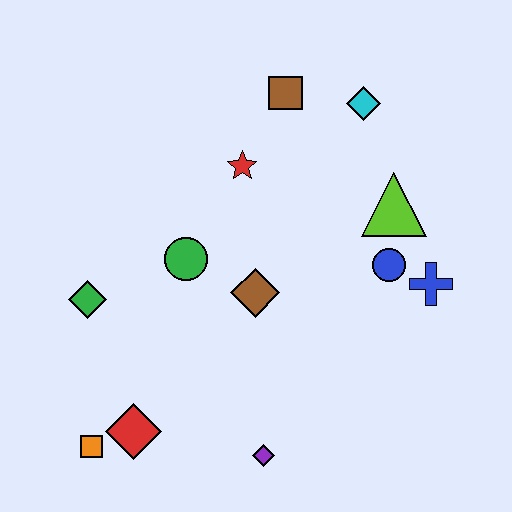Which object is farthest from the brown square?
The orange square is farthest from the brown square.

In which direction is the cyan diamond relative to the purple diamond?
The cyan diamond is above the purple diamond.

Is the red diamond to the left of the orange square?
No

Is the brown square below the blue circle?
No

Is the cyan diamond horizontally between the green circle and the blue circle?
Yes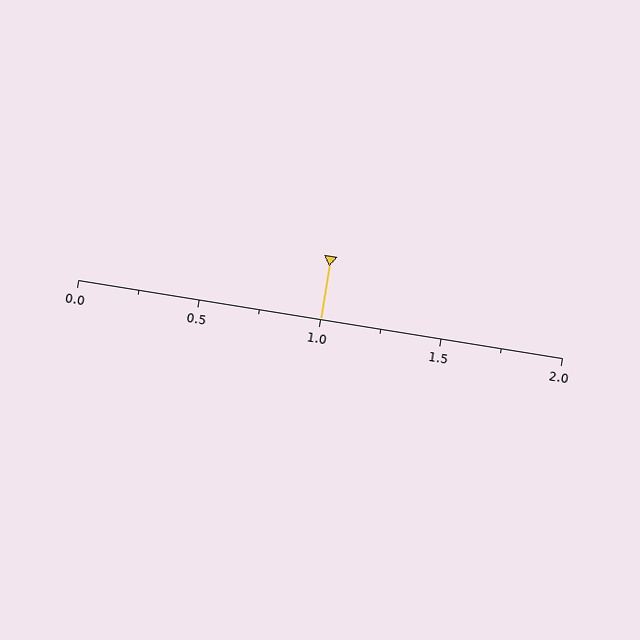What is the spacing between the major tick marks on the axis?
The major ticks are spaced 0.5 apart.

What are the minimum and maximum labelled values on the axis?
The axis runs from 0.0 to 2.0.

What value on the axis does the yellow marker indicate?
The marker indicates approximately 1.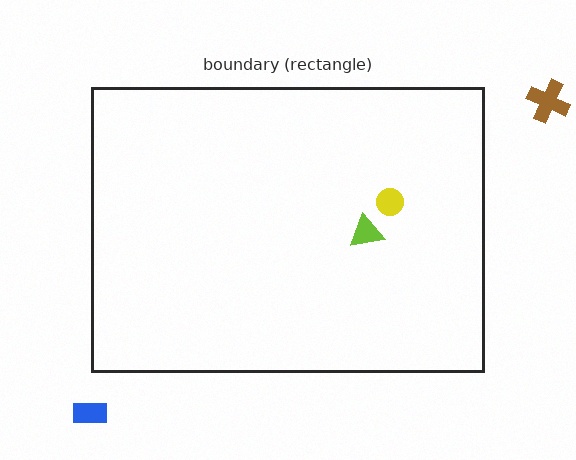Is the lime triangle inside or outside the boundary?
Inside.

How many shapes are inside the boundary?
2 inside, 2 outside.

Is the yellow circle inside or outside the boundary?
Inside.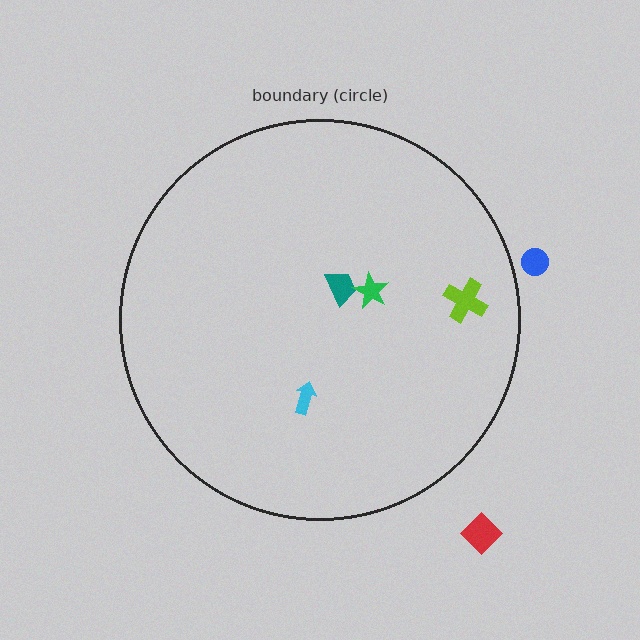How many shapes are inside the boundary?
4 inside, 2 outside.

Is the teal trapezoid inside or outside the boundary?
Inside.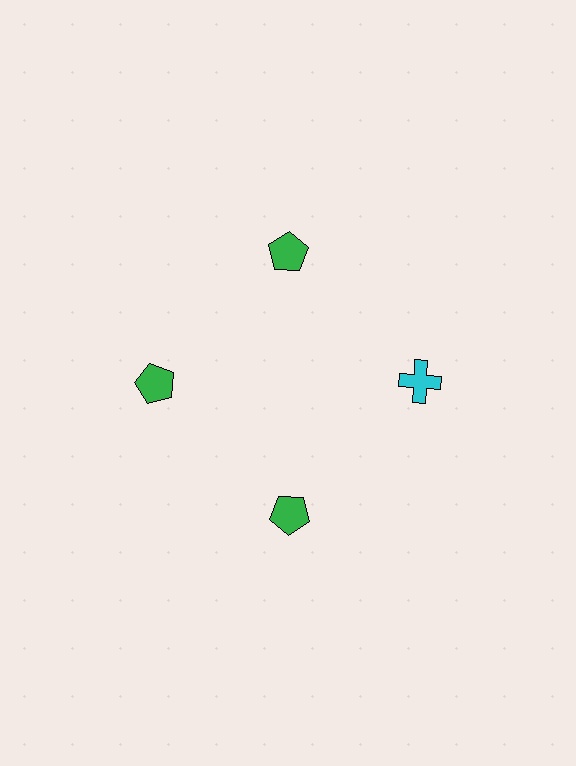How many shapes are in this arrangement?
There are 4 shapes arranged in a ring pattern.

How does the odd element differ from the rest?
It differs in both color (cyan instead of green) and shape (cross instead of pentagon).